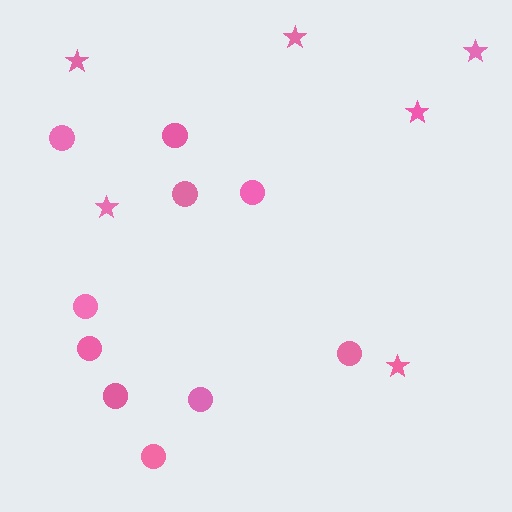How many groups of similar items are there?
There are 2 groups: one group of stars (6) and one group of circles (10).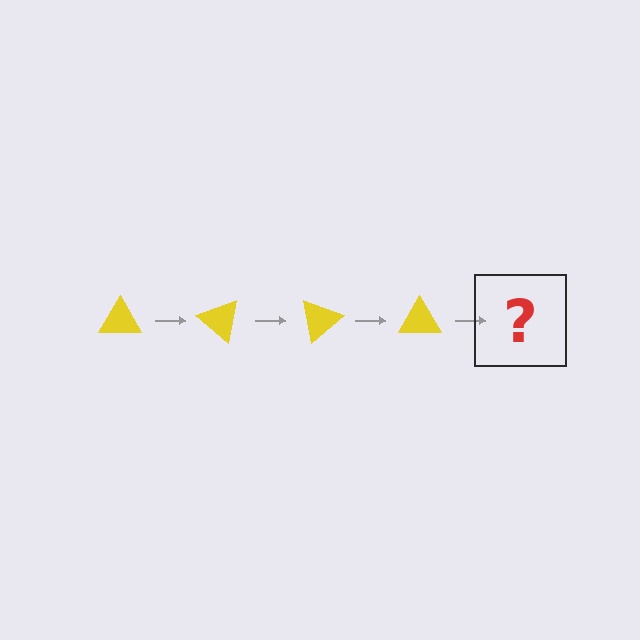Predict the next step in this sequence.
The next step is a yellow triangle rotated 160 degrees.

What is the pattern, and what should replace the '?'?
The pattern is that the triangle rotates 40 degrees each step. The '?' should be a yellow triangle rotated 160 degrees.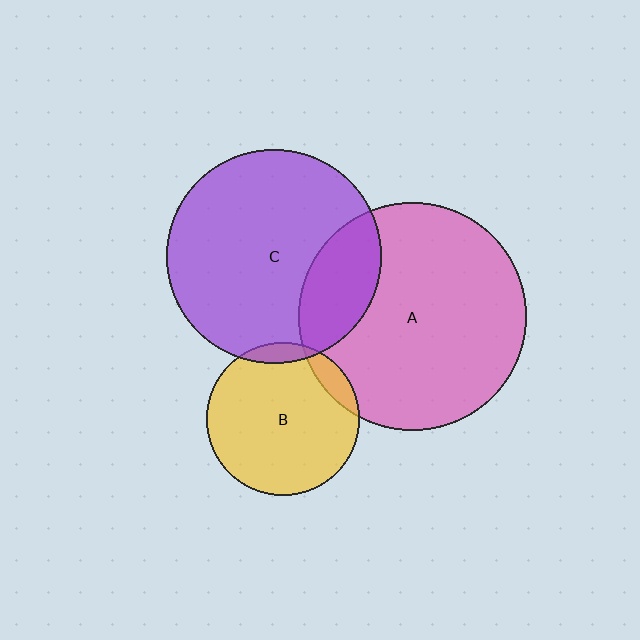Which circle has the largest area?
Circle A (pink).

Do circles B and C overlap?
Yes.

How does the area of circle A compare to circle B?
Approximately 2.2 times.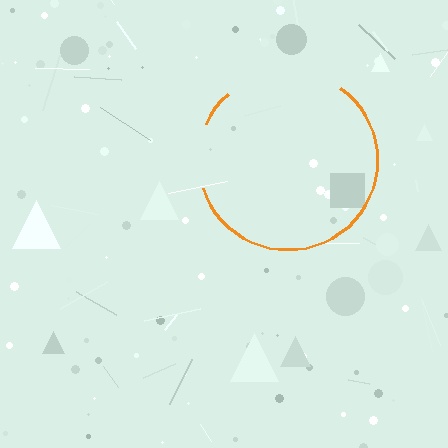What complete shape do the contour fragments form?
The contour fragments form a circle.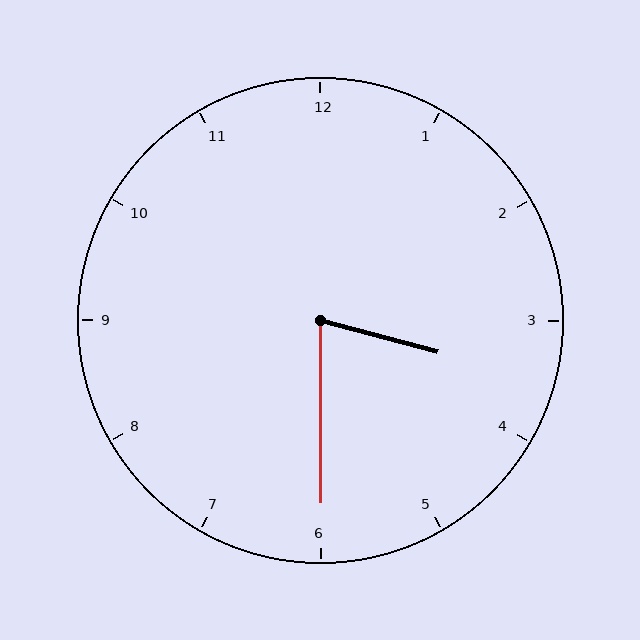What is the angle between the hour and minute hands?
Approximately 75 degrees.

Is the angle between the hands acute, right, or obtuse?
It is acute.